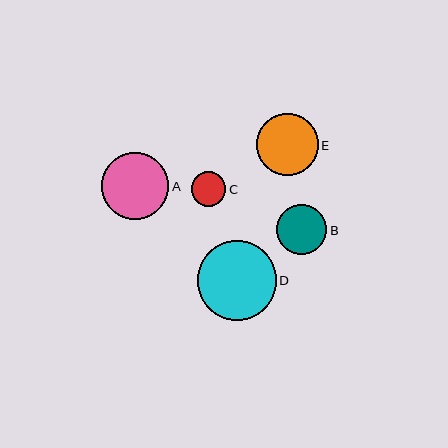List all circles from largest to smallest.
From largest to smallest: D, A, E, B, C.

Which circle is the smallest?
Circle C is the smallest with a size of approximately 34 pixels.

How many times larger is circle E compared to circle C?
Circle E is approximately 1.8 times the size of circle C.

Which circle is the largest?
Circle D is the largest with a size of approximately 79 pixels.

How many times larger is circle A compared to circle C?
Circle A is approximately 2.0 times the size of circle C.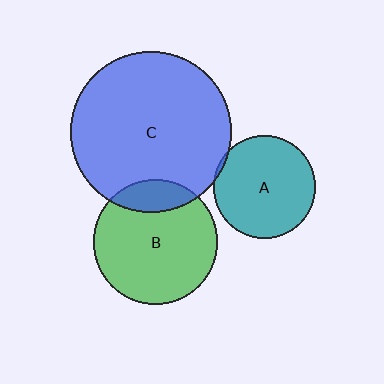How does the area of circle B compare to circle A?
Approximately 1.5 times.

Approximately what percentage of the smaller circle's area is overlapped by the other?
Approximately 5%.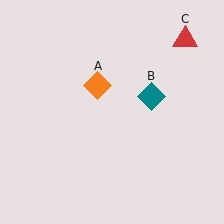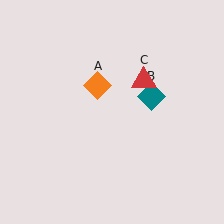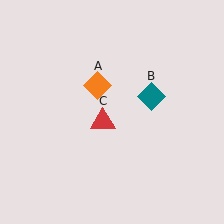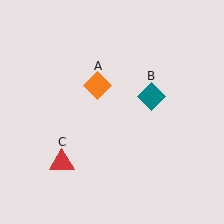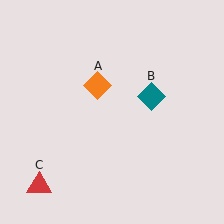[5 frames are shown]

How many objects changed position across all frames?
1 object changed position: red triangle (object C).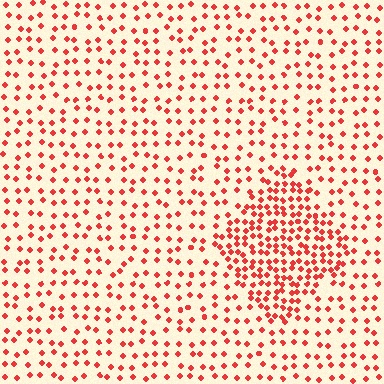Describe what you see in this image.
The image contains small red elements arranged at two different densities. A diamond-shaped region is visible where the elements are more densely packed than the surrounding area.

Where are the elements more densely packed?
The elements are more densely packed inside the diamond boundary.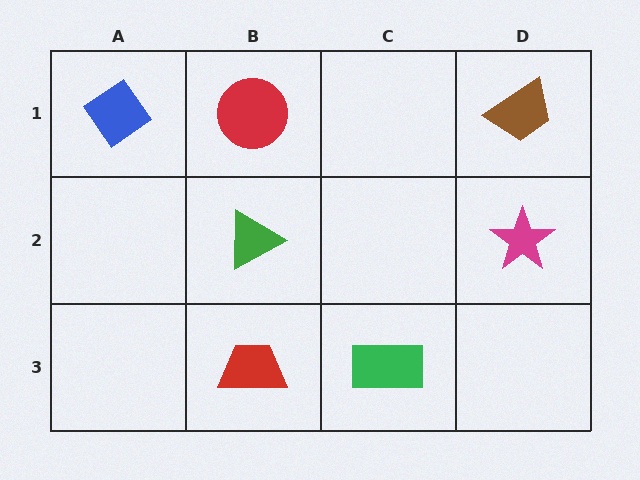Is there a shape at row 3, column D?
No, that cell is empty.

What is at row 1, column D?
A brown trapezoid.